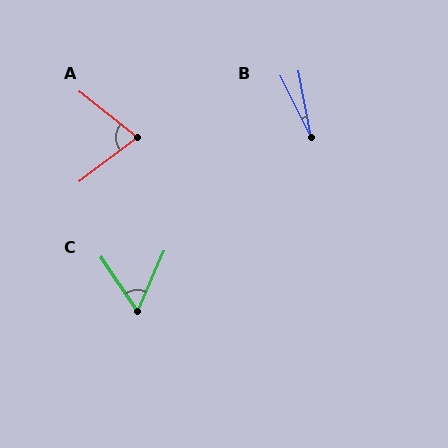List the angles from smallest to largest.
B (16°), C (57°), A (76°).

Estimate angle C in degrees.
Approximately 57 degrees.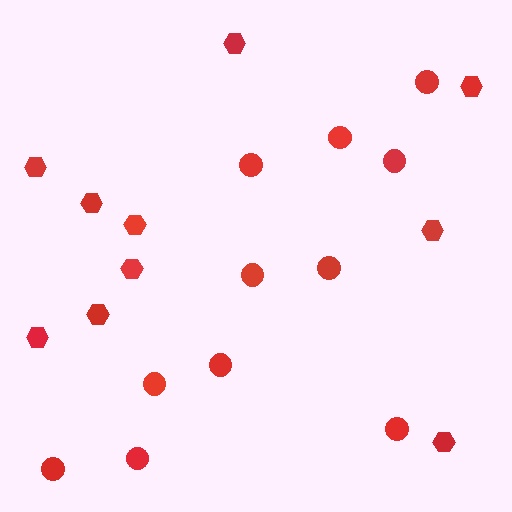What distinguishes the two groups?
There are 2 groups: one group of hexagons (10) and one group of circles (11).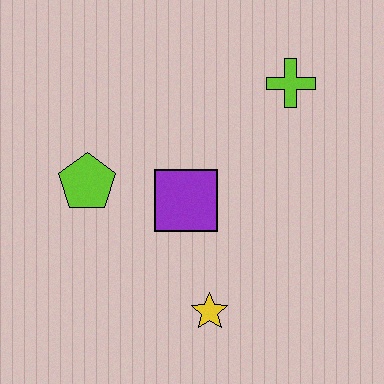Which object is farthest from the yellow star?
The lime cross is farthest from the yellow star.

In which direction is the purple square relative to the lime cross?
The purple square is below the lime cross.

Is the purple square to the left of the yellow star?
Yes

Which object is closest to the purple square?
The lime pentagon is closest to the purple square.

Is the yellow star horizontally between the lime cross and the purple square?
Yes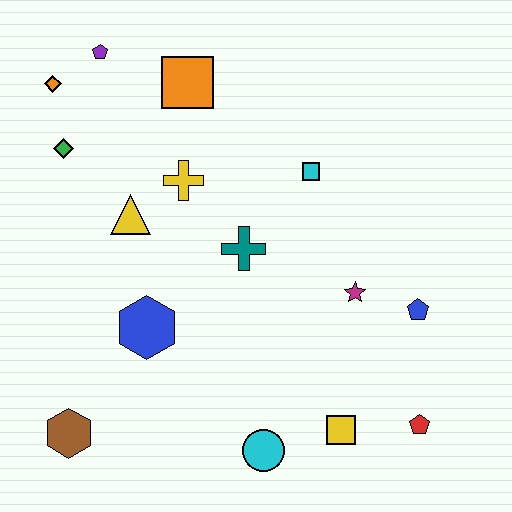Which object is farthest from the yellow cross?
The red pentagon is farthest from the yellow cross.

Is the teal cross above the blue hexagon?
Yes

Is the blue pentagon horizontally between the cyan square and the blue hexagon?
No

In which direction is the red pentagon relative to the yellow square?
The red pentagon is to the right of the yellow square.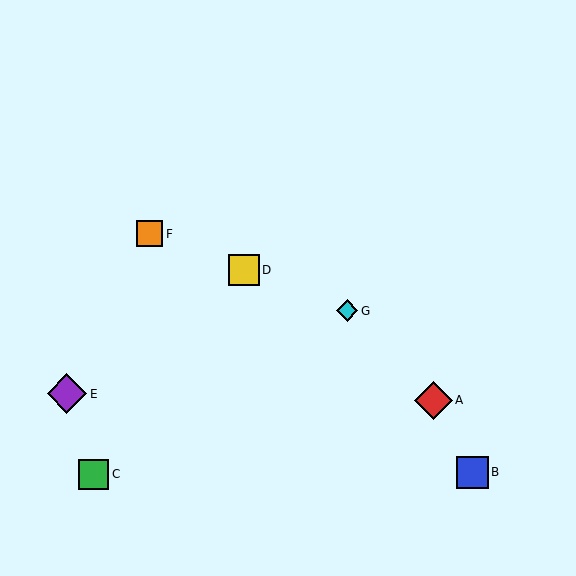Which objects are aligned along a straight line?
Objects D, F, G are aligned along a straight line.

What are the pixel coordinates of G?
Object G is at (347, 311).